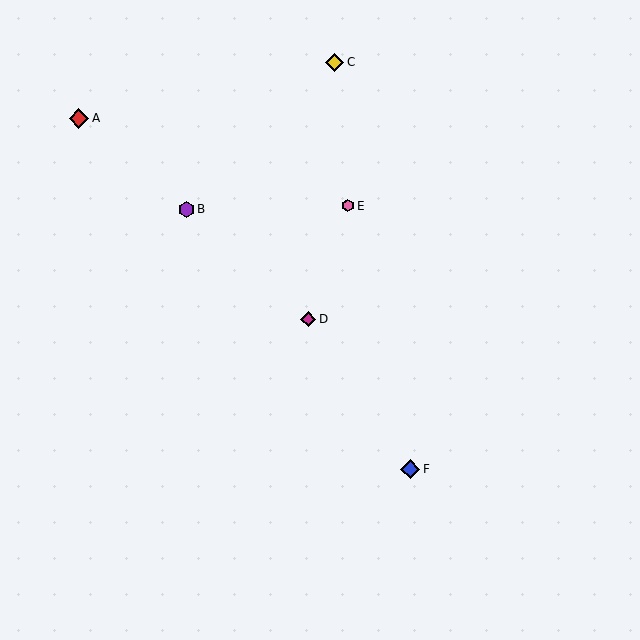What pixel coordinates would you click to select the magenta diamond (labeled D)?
Click at (308, 319) to select the magenta diamond D.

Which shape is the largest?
The red diamond (labeled A) is the largest.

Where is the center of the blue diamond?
The center of the blue diamond is at (410, 469).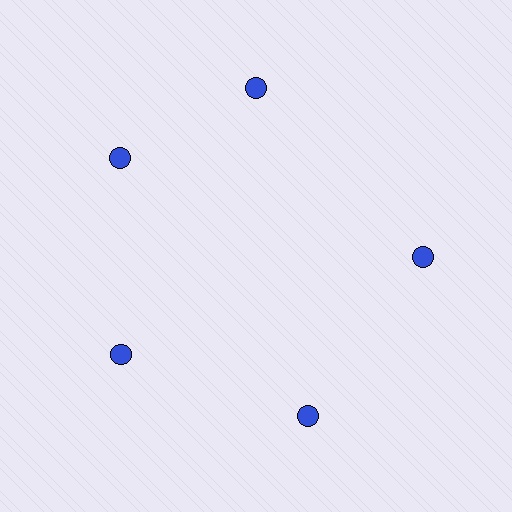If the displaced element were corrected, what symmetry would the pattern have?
It would have 5-fold rotational symmetry — the pattern would map onto itself every 72 degrees.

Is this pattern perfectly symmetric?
No. The 5 blue circles are arranged in a ring, but one element near the 1 o'clock position is rotated out of alignment along the ring, breaking the 5-fold rotational symmetry.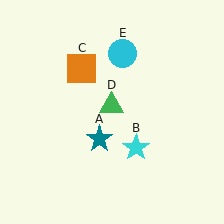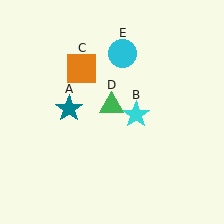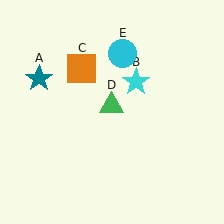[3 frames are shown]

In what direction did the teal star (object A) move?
The teal star (object A) moved up and to the left.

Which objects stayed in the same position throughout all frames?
Orange square (object C) and green triangle (object D) and cyan circle (object E) remained stationary.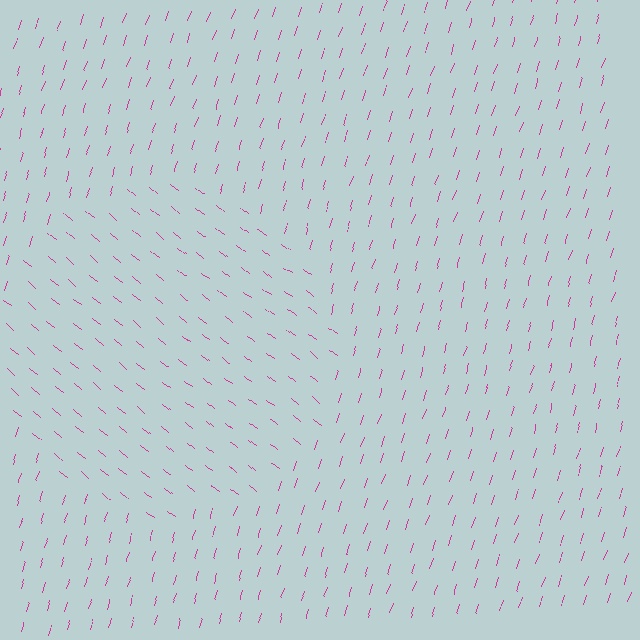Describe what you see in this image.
The image is filled with small magenta line segments. A circle region in the image has lines oriented differently from the surrounding lines, creating a visible texture boundary.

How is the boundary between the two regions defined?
The boundary is defined purely by a change in line orientation (approximately 70 degrees difference). All lines are the same color and thickness.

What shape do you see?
I see a circle.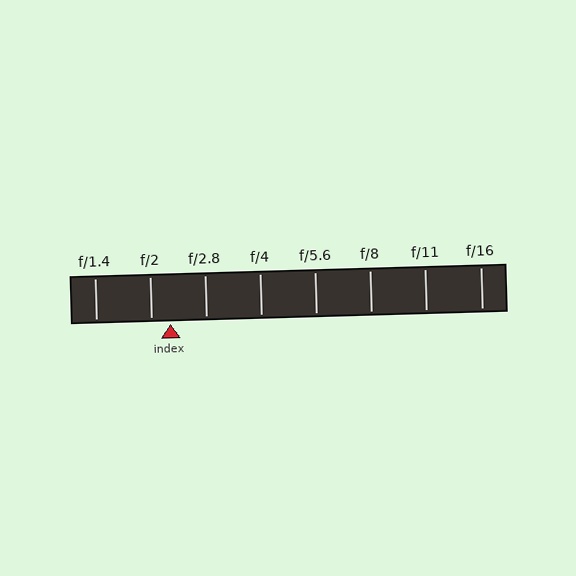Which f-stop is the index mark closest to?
The index mark is closest to f/2.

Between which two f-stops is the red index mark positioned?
The index mark is between f/2 and f/2.8.